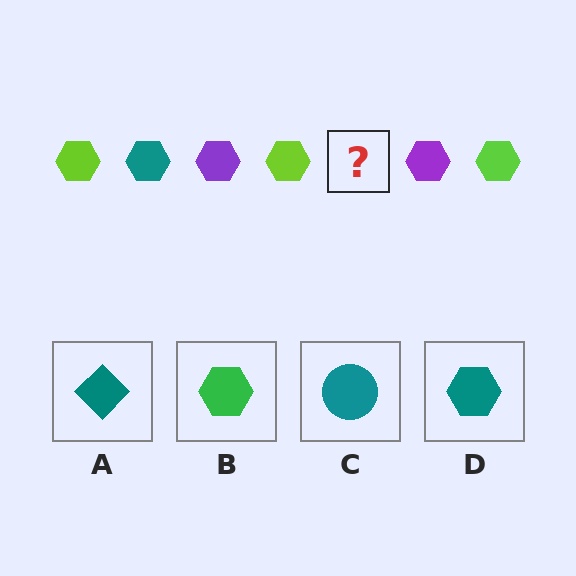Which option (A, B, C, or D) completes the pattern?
D.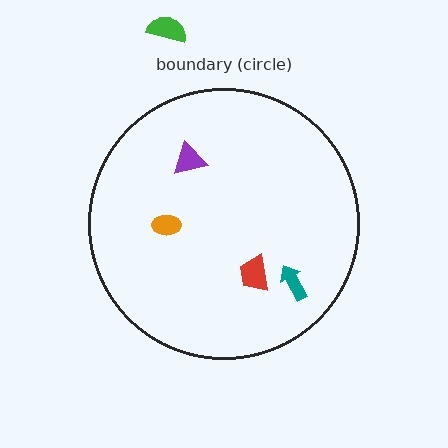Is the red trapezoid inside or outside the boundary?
Inside.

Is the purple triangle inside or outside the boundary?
Inside.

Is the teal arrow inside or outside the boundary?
Inside.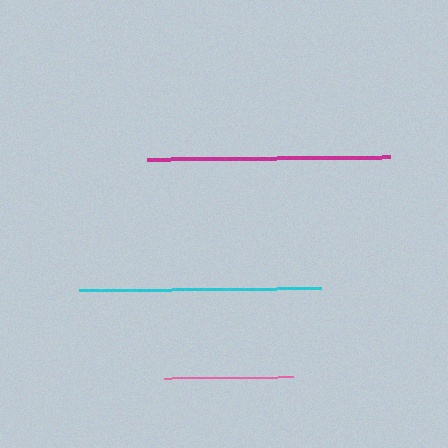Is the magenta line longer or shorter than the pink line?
The magenta line is longer than the pink line.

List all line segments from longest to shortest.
From longest to shortest: magenta, cyan, pink.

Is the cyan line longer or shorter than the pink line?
The cyan line is longer than the pink line.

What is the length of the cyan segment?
The cyan segment is approximately 241 pixels long.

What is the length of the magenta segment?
The magenta segment is approximately 243 pixels long.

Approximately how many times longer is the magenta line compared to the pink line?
The magenta line is approximately 1.9 times the length of the pink line.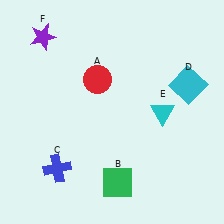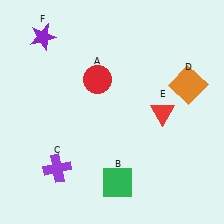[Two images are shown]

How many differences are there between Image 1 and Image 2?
There are 3 differences between the two images.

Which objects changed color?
C changed from blue to purple. D changed from cyan to orange. E changed from cyan to red.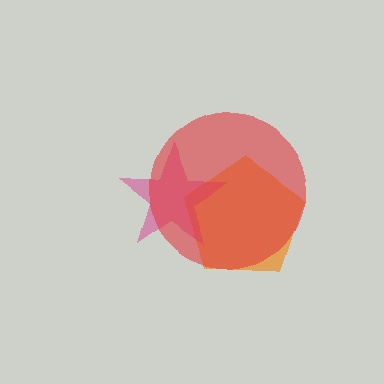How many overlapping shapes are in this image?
There are 3 overlapping shapes in the image.